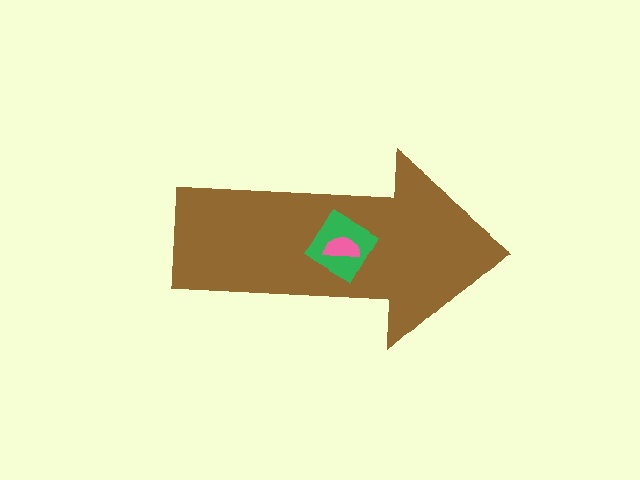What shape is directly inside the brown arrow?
The green diamond.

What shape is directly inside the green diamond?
The pink semicircle.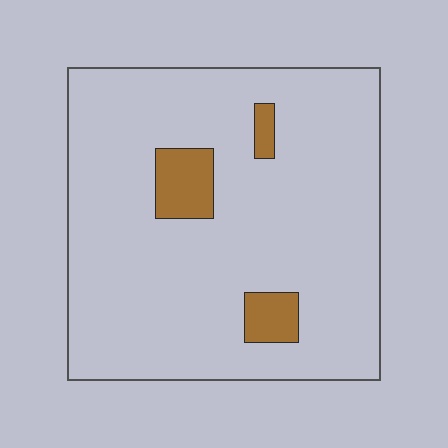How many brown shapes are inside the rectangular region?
3.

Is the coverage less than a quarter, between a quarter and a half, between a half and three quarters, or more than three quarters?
Less than a quarter.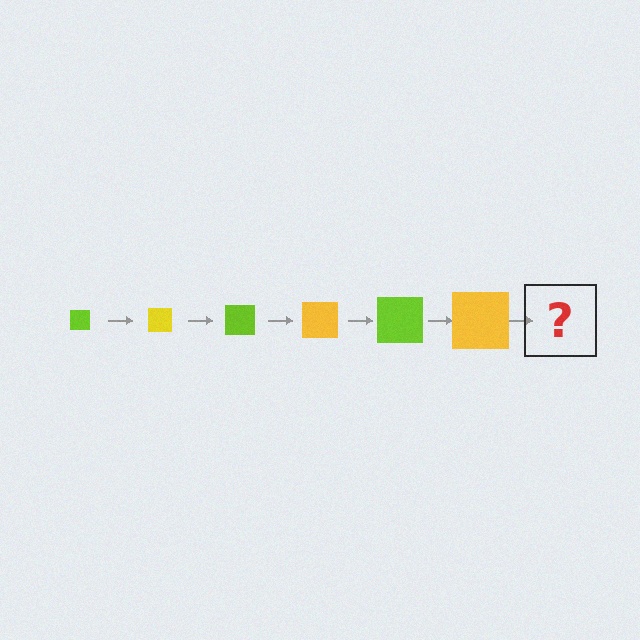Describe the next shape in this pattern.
It should be a lime square, larger than the previous one.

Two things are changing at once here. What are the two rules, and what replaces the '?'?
The two rules are that the square grows larger each step and the color cycles through lime and yellow. The '?' should be a lime square, larger than the previous one.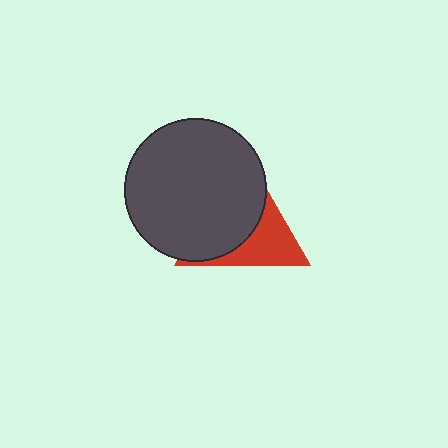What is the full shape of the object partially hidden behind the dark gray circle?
The partially hidden object is a red triangle.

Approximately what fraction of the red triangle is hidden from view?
Roughly 62% of the red triangle is hidden behind the dark gray circle.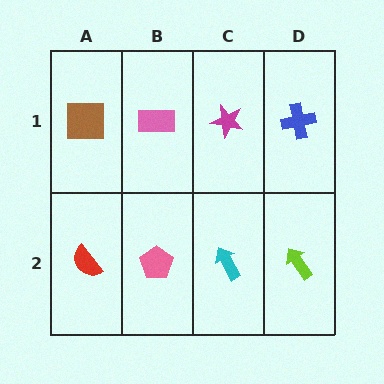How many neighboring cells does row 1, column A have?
2.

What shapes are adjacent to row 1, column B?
A pink pentagon (row 2, column B), a brown square (row 1, column A), a magenta star (row 1, column C).